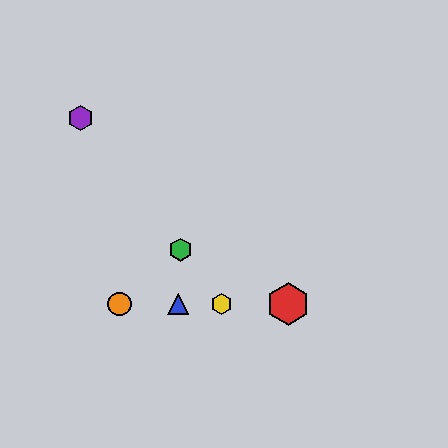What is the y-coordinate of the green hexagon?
The green hexagon is at y≈250.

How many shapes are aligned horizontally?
4 shapes (the red hexagon, the blue triangle, the yellow hexagon, the orange circle) are aligned horizontally.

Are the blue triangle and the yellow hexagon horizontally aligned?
Yes, both are at y≈304.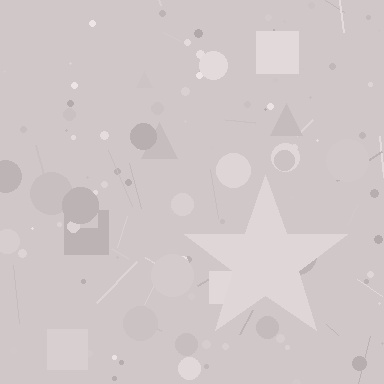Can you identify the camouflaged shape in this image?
The camouflaged shape is a star.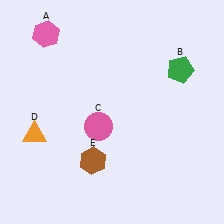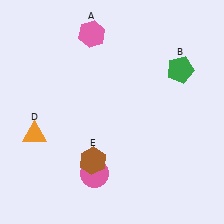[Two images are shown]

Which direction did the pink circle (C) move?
The pink circle (C) moved down.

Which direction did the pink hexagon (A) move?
The pink hexagon (A) moved right.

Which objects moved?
The objects that moved are: the pink hexagon (A), the pink circle (C).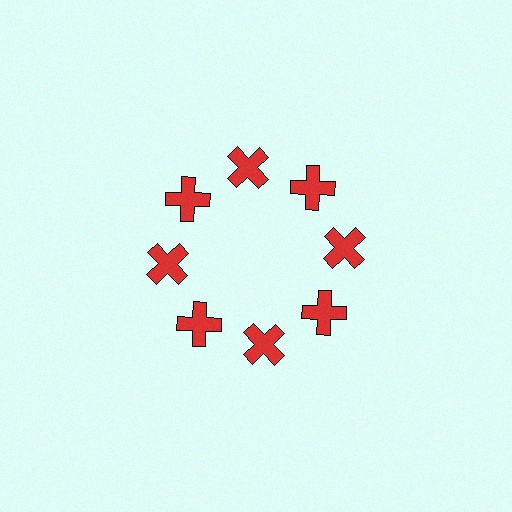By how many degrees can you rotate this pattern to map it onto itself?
The pattern maps onto itself every 45 degrees of rotation.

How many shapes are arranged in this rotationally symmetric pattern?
There are 8 shapes, arranged in 8 groups of 1.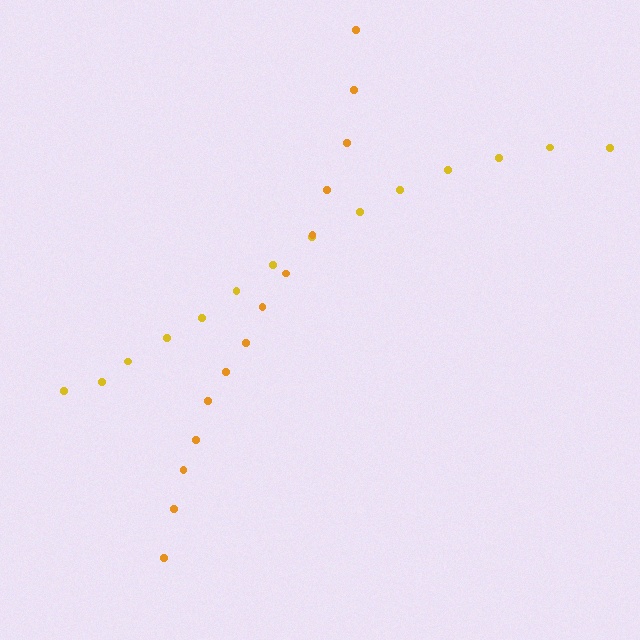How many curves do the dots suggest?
There are 2 distinct paths.